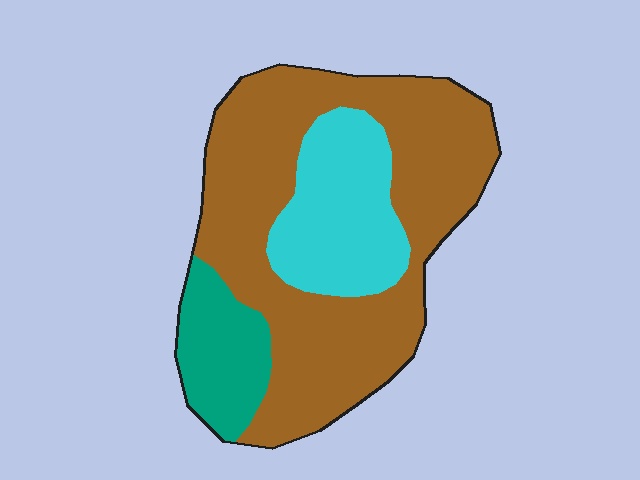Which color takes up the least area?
Teal, at roughly 15%.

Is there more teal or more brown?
Brown.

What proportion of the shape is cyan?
Cyan takes up about one fifth (1/5) of the shape.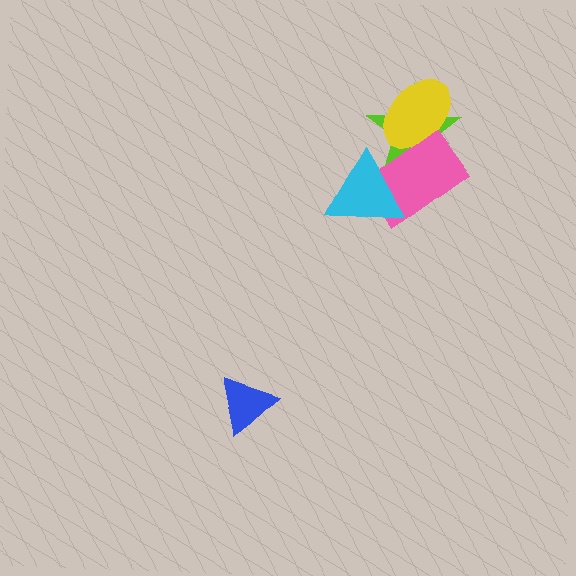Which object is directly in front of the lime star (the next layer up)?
The yellow ellipse is directly in front of the lime star.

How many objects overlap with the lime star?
3 objects overlap with the lime star.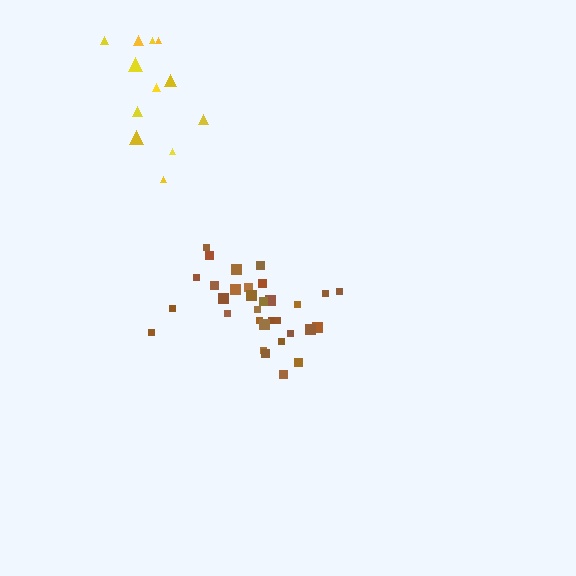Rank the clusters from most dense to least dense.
brown, yellow.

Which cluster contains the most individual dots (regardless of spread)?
Brown (32).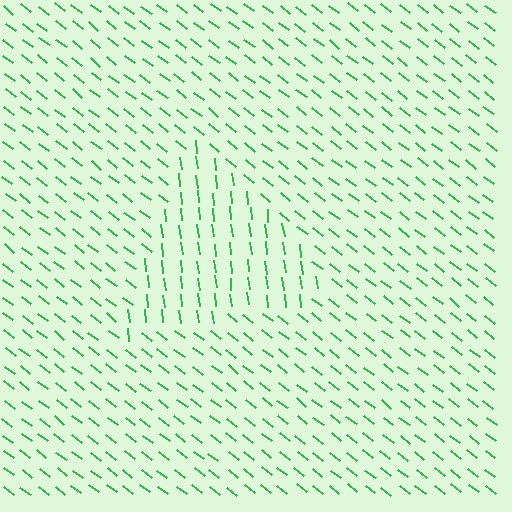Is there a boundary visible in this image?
Yes, there is a texture boundary formed by a change in line orientation.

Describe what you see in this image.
The image is filled with small green line segments. A triangle region in the image has lines oriented differently from the surrounding lines, creating a visible texture boundary.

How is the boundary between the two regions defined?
The boundary is defined purely by a change in line orientation (approximately 45 degrees difference). All lines are the same color and thickness.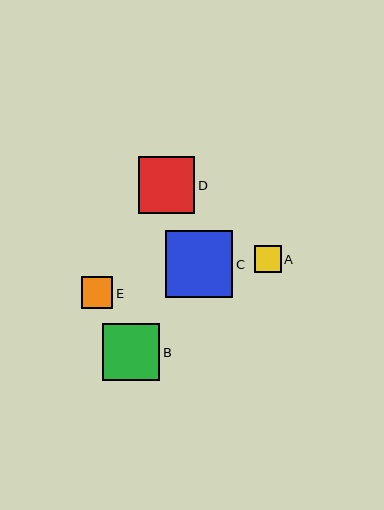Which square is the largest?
Square C is the largest with a size of approximately 67 pixels.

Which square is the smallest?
Square A is the smallest with a size of approximately 27 pixels.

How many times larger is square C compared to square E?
Square C is approximately 2.1 times the size of square E.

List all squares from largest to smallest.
From largest to smallest: C, B, D, E, A.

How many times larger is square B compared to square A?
Square B is approximately 2.1 times the size of square A.